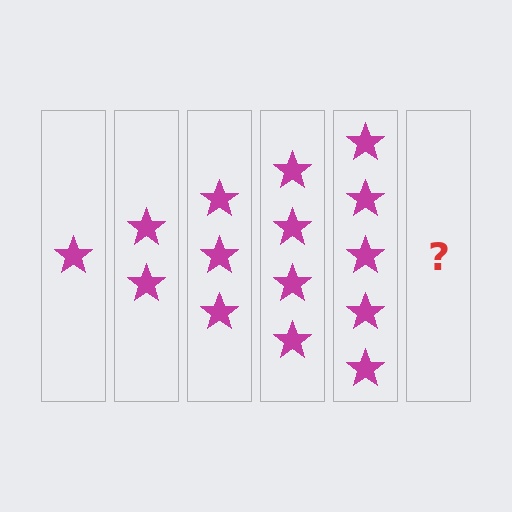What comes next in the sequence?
The next element should be 6 stars.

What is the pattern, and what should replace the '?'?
The pattern is that each step adds one more star. The '?' should be 6 stars.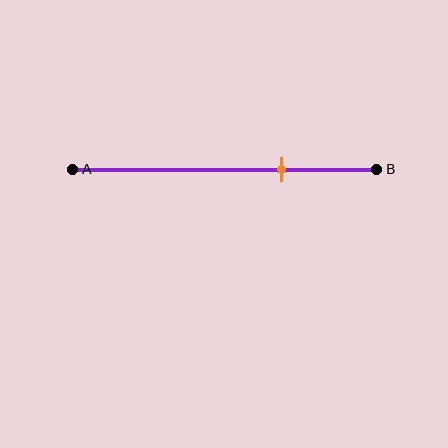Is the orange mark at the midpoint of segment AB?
No, the mark is at about 70% from A, not at the 50% midpoint.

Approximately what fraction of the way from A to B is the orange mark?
The orange mark is approximately 70% of the way from A to B.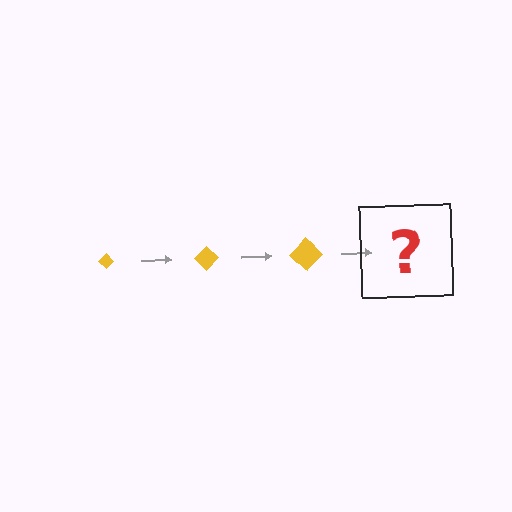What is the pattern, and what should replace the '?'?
The pattern is that the diamond gets progressively larger each step. The '?' should be a yellow diamond, larger than the previous one.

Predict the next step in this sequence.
The next step is a yellow diamond, larger than the previous one.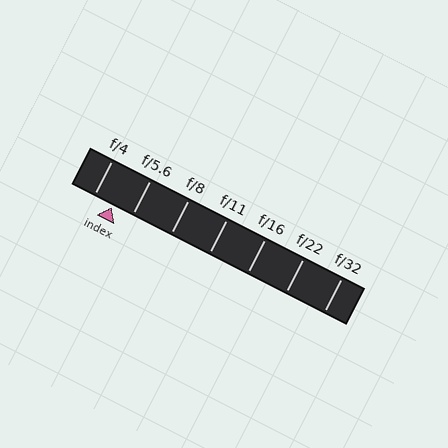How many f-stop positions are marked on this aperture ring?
There are 7 f-stop positions marked.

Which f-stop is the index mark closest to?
The index mark is closest to f/5.6.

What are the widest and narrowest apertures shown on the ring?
The widest aperture shown is f/4 and the narrowest is f/32.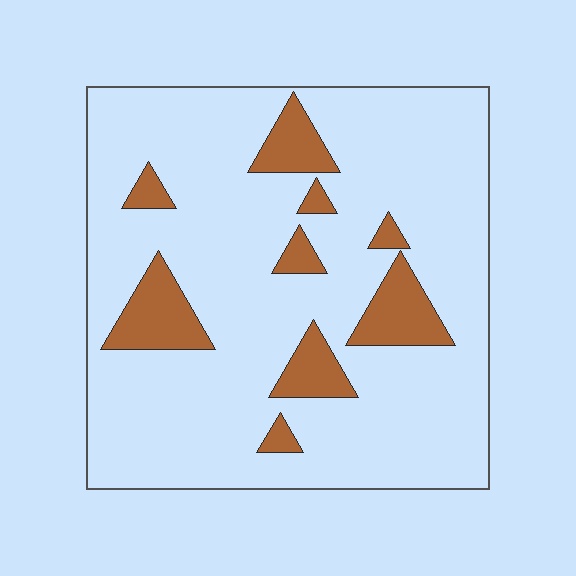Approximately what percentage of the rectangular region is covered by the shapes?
Approximately 15%.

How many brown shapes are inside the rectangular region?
9.